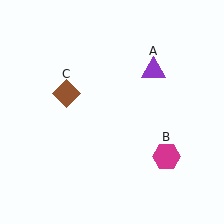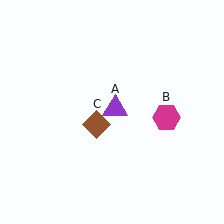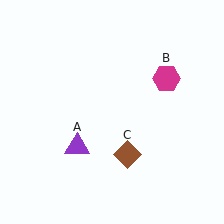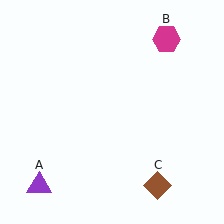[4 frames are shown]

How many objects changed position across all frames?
3 objects changed position: purple triangle (object A), magenta hexagon (object B), brown diamond (object C).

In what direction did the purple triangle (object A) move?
The purple triangle (object A) moved down and to the left.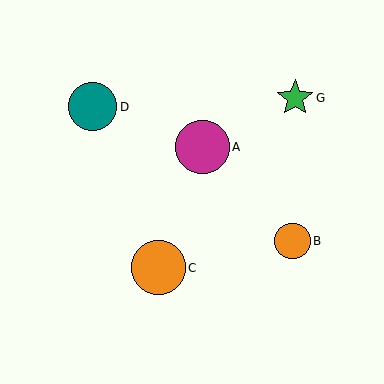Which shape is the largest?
The orange circle (labeled C) is the largest.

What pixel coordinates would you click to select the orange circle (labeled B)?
Click at (292, 241) to select the orange circle B.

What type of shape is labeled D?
Shape D is a teal circle.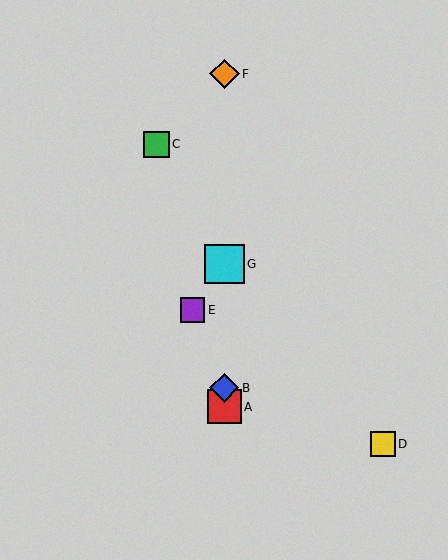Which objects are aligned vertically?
Objects A, B, F, G are aligned vertically.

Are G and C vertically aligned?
No, G is at x≈224 and C is at x≈156.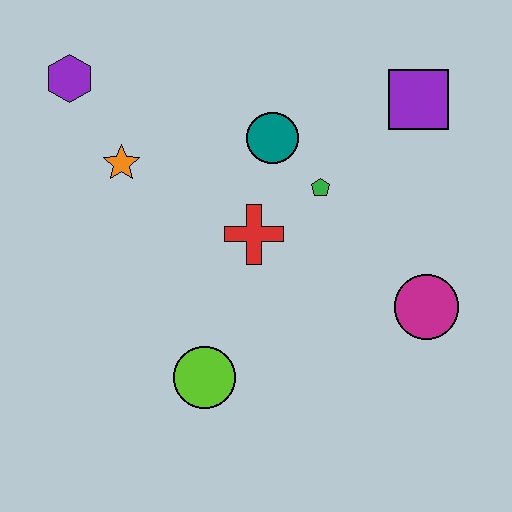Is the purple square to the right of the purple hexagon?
Yes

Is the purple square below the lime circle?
No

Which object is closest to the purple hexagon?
The orange star is closest to the purple hexagon.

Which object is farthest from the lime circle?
The purple square is farthest from the lime circle.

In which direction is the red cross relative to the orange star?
The red cross is to the right of the orange star.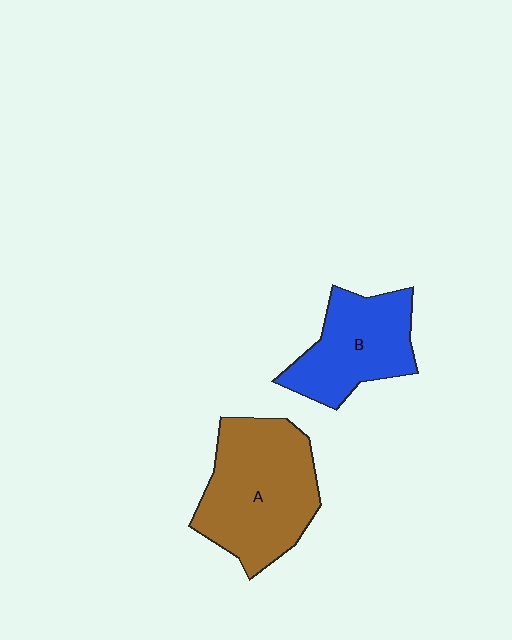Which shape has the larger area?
Shape A (brown).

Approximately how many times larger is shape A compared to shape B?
Approximately 1.4 times.